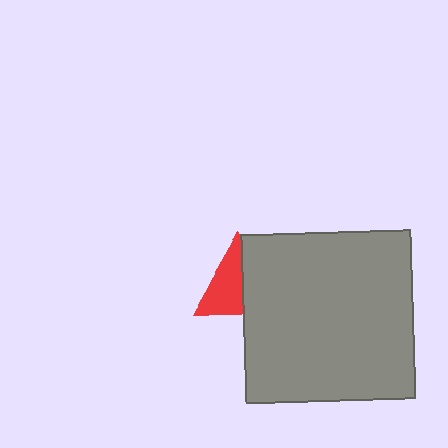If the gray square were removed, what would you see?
You would see the complete red triangle.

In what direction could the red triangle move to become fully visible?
The red triangle could move left. That would shift it out from behind the gray square entirely.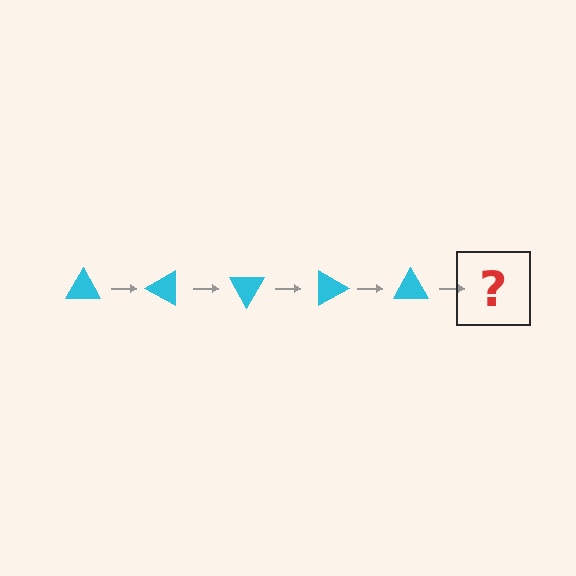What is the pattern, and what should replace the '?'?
The pattern is that the triangle rotates 30 degrees each step. The '?' should be a cyan triangle rotated 150 degrees.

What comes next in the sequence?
The next element should be a cyan triangle rotated 150 degrees.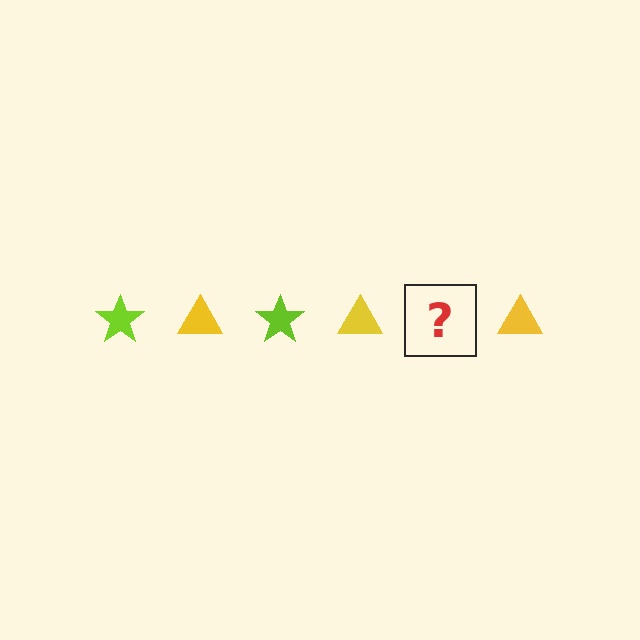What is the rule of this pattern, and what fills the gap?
The rule is that the pattern alternates between lime star and yellow triangle. The gap should be filled with a lime star.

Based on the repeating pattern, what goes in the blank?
The blank should be a lime star.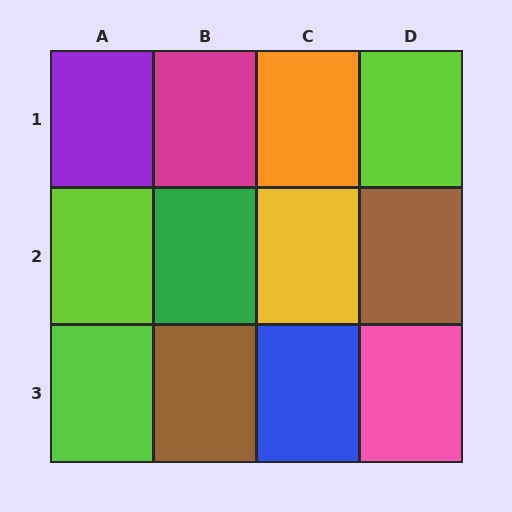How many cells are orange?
1 cell is orange.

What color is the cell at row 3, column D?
Pink.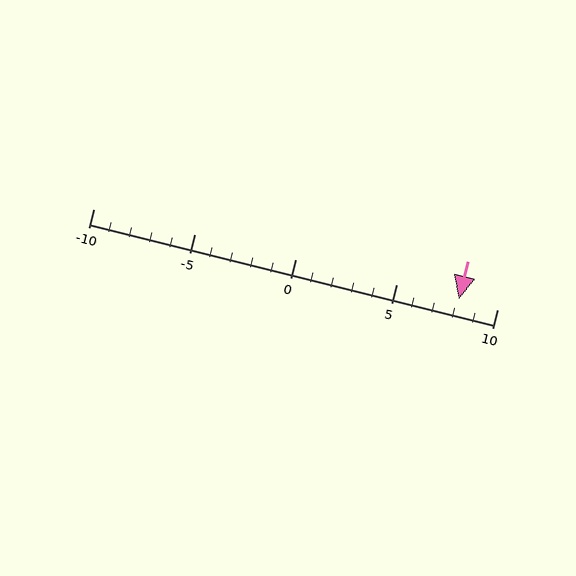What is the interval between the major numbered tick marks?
The major tick marks are spaced 5 units apart.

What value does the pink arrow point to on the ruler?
The pink arrow points to approximately 8.